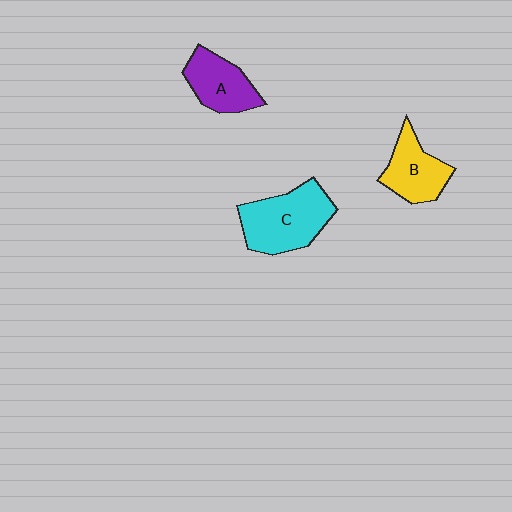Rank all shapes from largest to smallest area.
From largest to smallest: C (cyan), A (purple), B (yellow).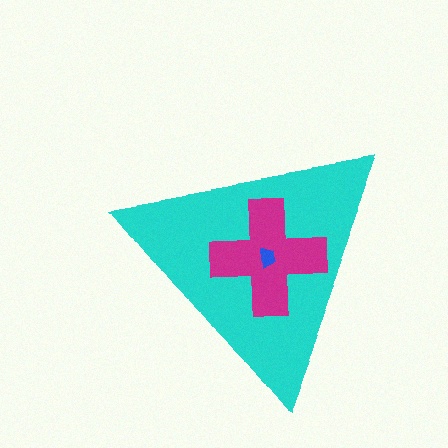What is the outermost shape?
The cyan triangle.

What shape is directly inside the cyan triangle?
The magenta cross.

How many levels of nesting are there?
3.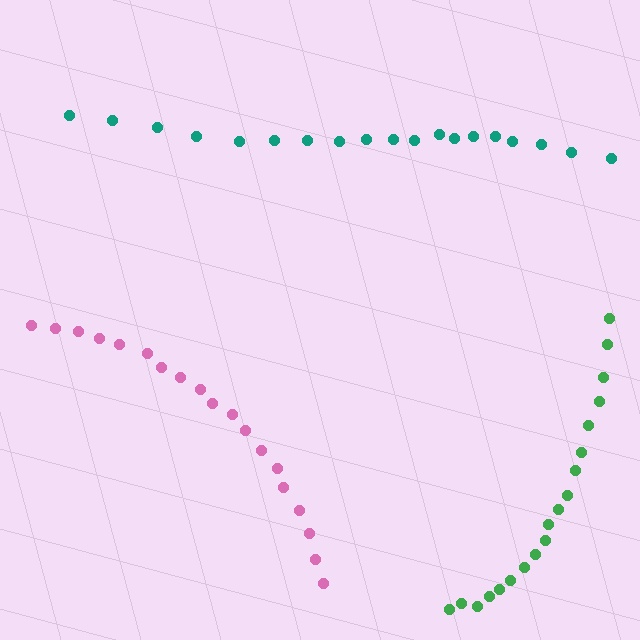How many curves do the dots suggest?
There are 3 distinct paths.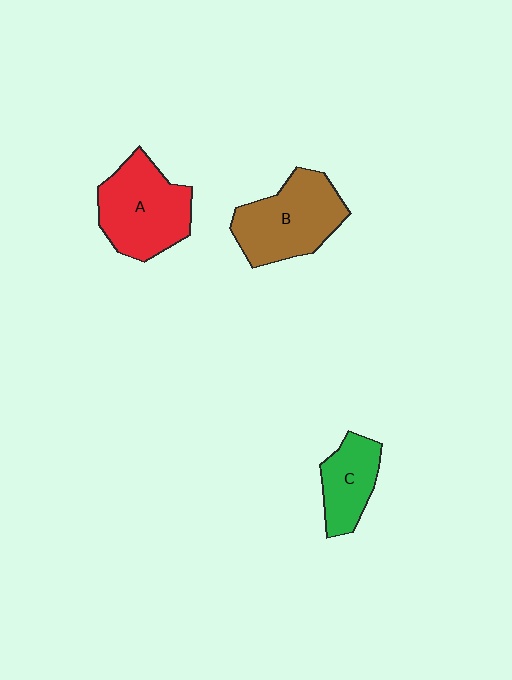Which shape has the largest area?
Shape A (red).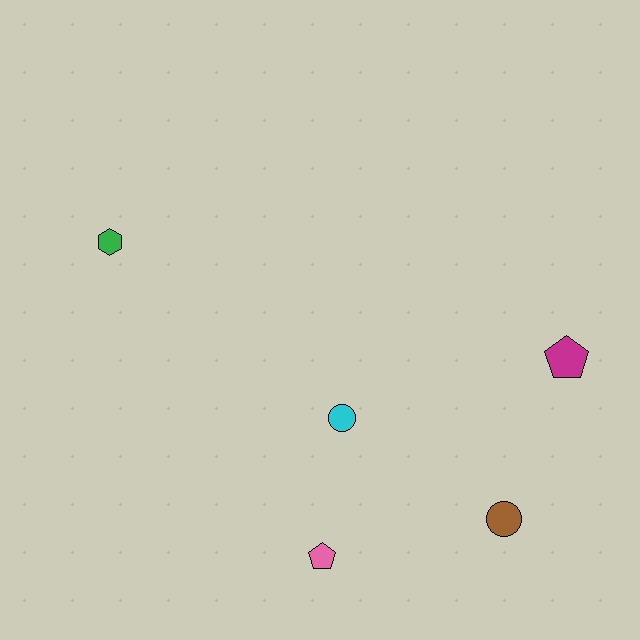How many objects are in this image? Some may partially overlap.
There are 5 objects.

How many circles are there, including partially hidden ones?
There are 2 circles.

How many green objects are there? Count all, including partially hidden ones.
There is 1 green object.